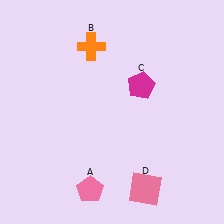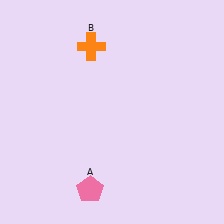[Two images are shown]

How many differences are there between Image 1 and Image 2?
There are 2 differences between the two images.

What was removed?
The magenta pentagon (C), the pink square (D) were removed in Image 2.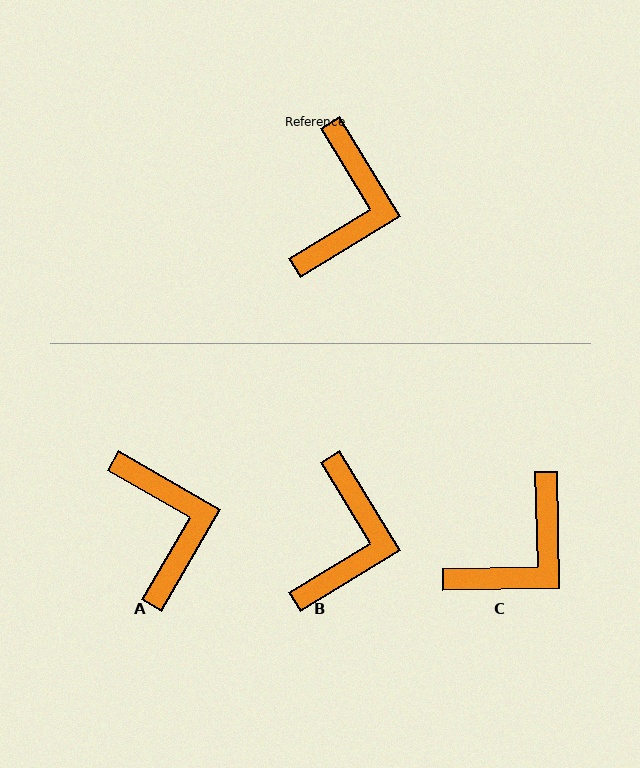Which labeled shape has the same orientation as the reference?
B.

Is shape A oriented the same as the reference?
No, it is off by about 29 degrees.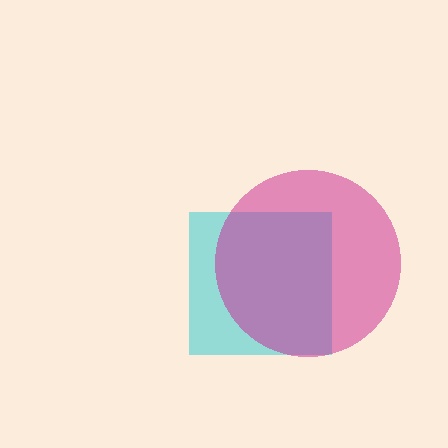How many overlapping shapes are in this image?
There are 2 overlapping shapes in the image.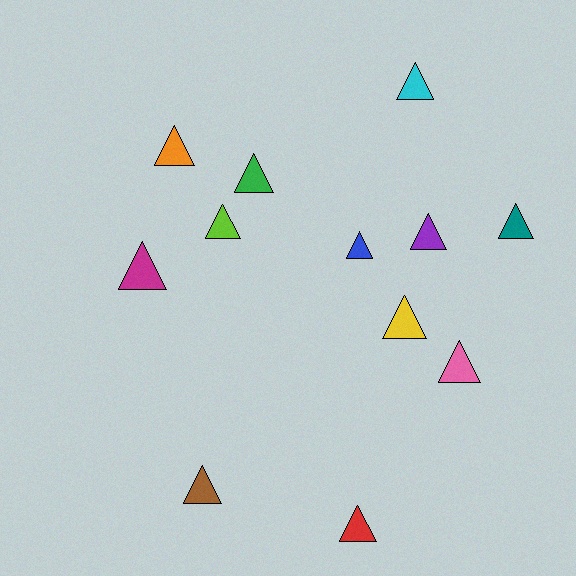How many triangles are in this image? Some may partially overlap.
There are 12 triangles.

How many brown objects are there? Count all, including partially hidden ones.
There is 1 brown object.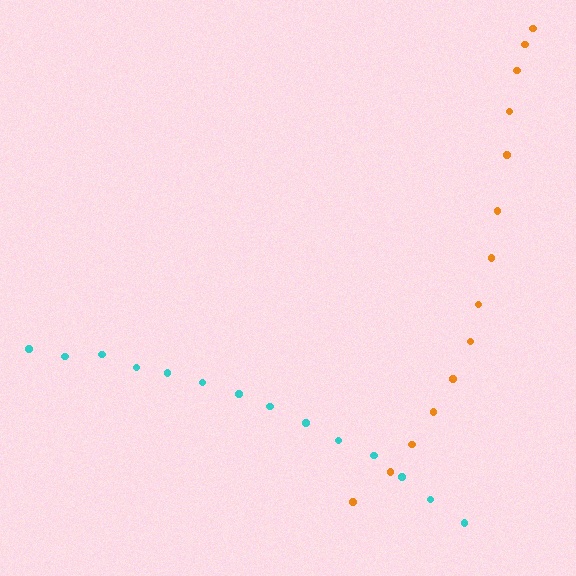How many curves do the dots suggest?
There are 2 distinct paths.